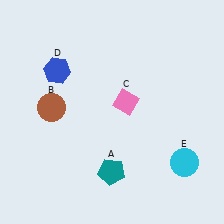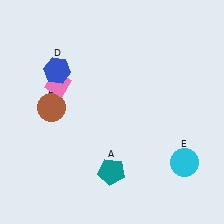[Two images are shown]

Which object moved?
The pink diamond (C) moved left.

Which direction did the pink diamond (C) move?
The pink diamond (C) moved left.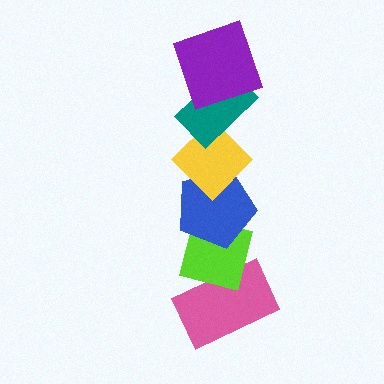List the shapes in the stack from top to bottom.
From top to bottom: the purple square, the teal rectangle, the yellow diamond, the blue pentagon, the lime square, the pink rectangle.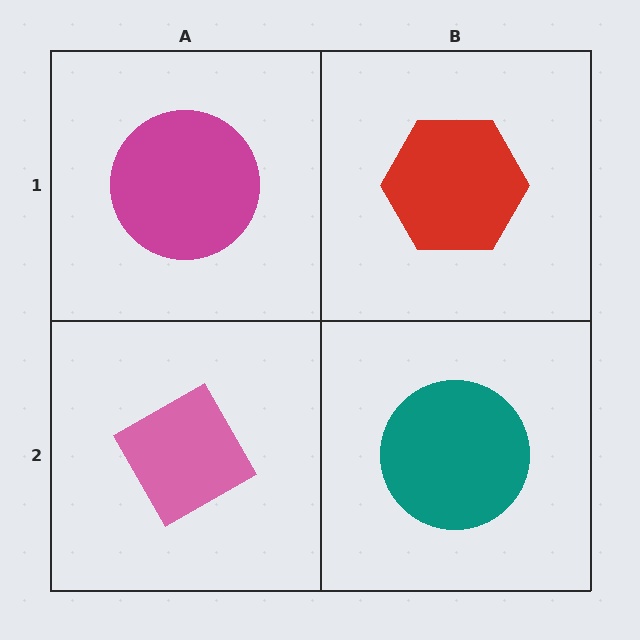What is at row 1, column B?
A red hexagon.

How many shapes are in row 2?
2 shapes.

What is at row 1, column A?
A magenta circle.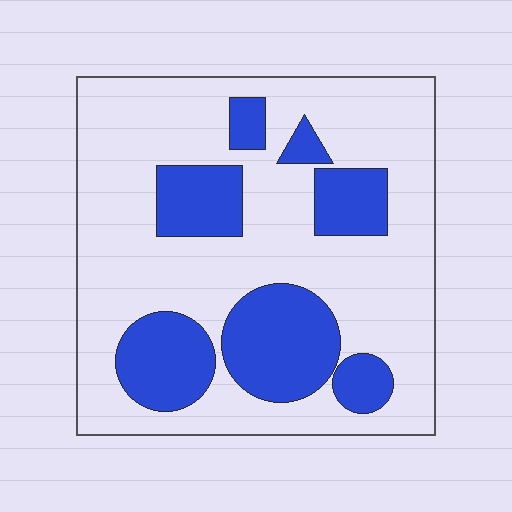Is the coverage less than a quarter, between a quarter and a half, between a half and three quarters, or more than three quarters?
Between a quarter and a half.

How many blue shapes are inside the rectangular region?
7.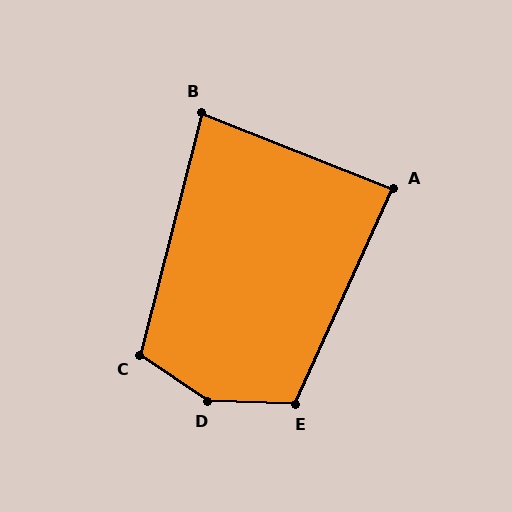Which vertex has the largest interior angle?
D, at approximately 148 degrees.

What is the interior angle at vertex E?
Approximately 113 degrees (obtuse).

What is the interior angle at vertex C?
Approximately 110 degrees (obtuse).